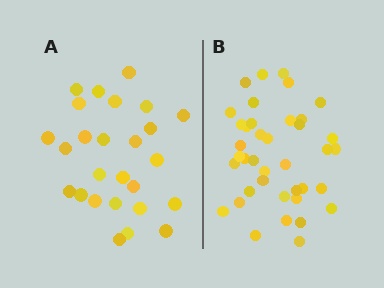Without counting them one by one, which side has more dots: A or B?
Region B (the right region) has more dots.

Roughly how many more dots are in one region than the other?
Region B has approximately 15 more dots than region A.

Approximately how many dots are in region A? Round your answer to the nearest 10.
About 30 dots. (The exact count is 26, which rounds to 30.)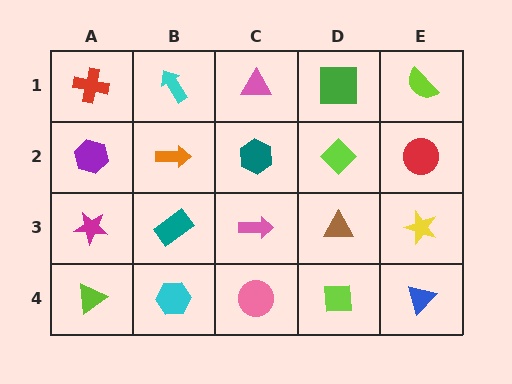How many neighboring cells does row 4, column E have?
2.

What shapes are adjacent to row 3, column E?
A red circle (row 2, column E), a blue triangle (row 4, column E), a brown triangle (row 3, column D).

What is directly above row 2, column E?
A lime semicircle.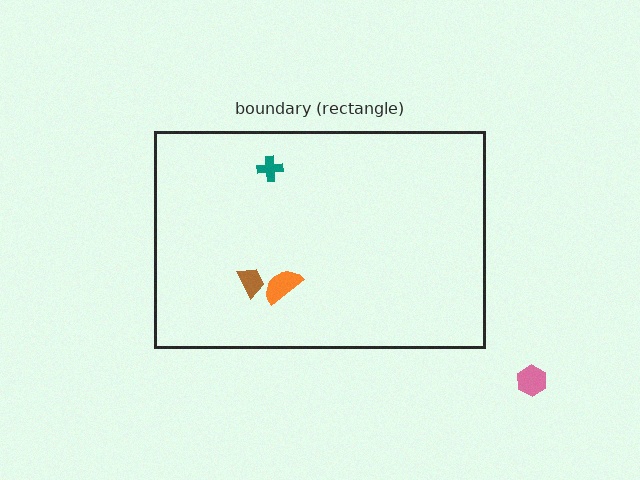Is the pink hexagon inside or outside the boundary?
Outside.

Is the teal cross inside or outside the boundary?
Inside.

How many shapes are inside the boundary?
3 inside, 1 outside.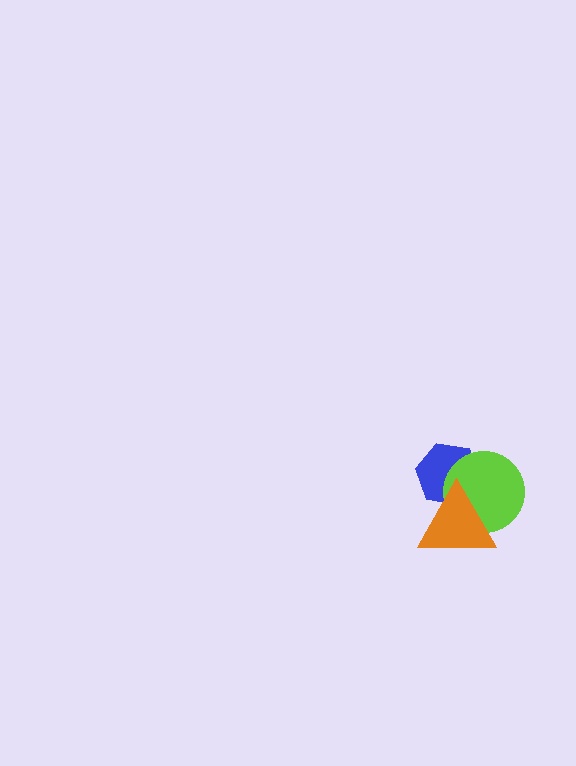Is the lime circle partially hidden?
Yes, it is partially covered by another shape.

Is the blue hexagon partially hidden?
Yes, it is partially covered by another shape.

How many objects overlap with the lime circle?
2 objects overlap with the lime circle.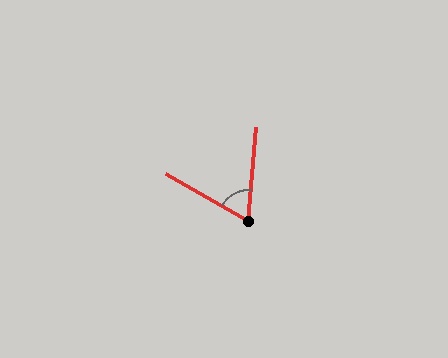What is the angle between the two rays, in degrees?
Approximately 65 degrees.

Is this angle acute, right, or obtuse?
It is acute.